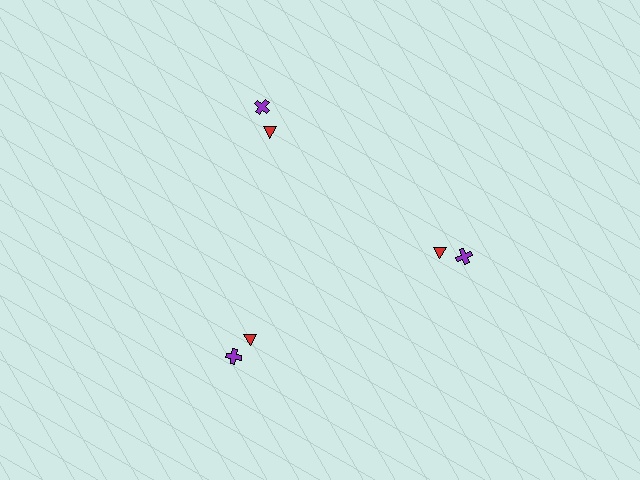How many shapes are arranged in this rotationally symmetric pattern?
There are 6 shapes, arranged in 3 groups of 2.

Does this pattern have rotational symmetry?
Yes, this pattern has 3-fold rotational symmetry. It looks the same after rotating 120 degrees around the center.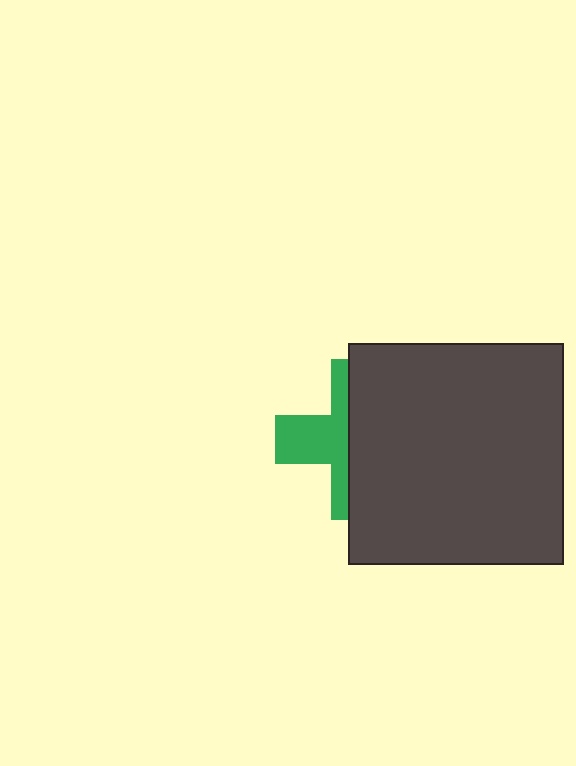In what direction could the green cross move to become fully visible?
The green cross could move left. That would shift it out from behind the dark gray rectangle entirely.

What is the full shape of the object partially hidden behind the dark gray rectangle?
The partially hidden object is a green cross.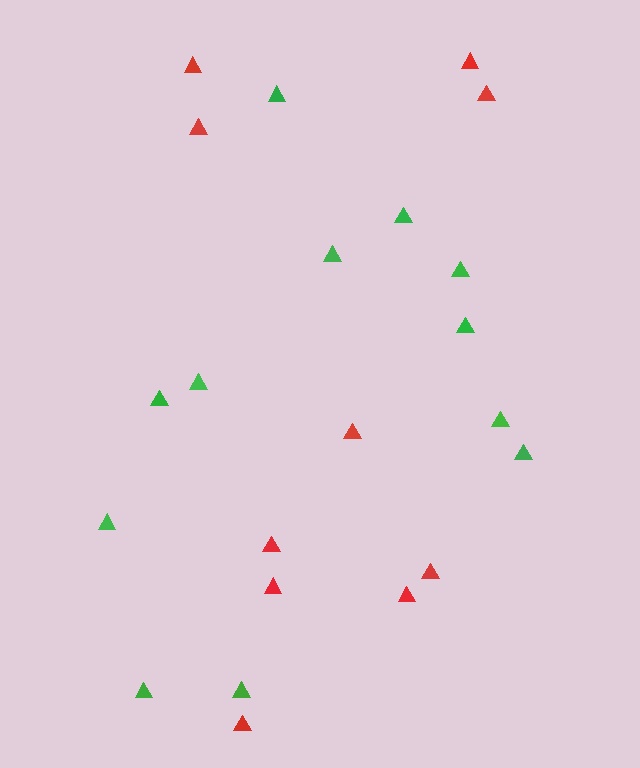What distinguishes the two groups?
There are 2 groups: one group of red triangles (10) and one group of green triangles (12).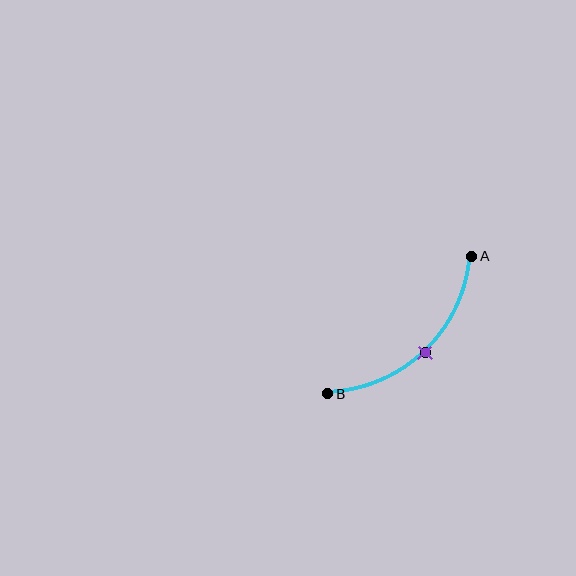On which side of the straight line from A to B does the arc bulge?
The arc bulges below and to the right of the straight line connecting A and B.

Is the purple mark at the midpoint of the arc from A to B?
Yes. The purple mark lies on the arc at equal arc-length from both A and B — it is the arc midpoint.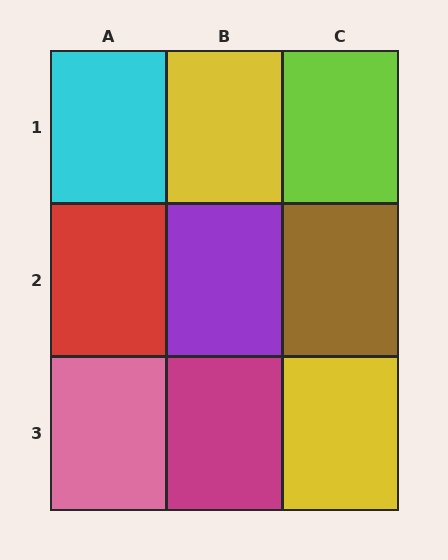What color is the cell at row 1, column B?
Yellow.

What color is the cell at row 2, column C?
Brown.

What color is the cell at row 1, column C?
Lime.